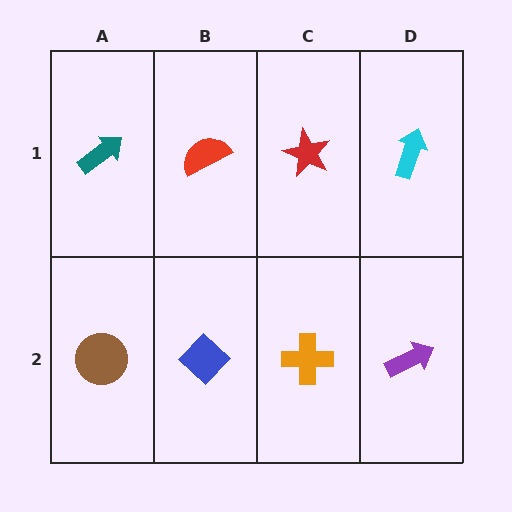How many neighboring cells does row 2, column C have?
3.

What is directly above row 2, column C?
A red star.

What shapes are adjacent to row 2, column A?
A teal arrow (row 1, column A), a blue diamond (row 2, column B).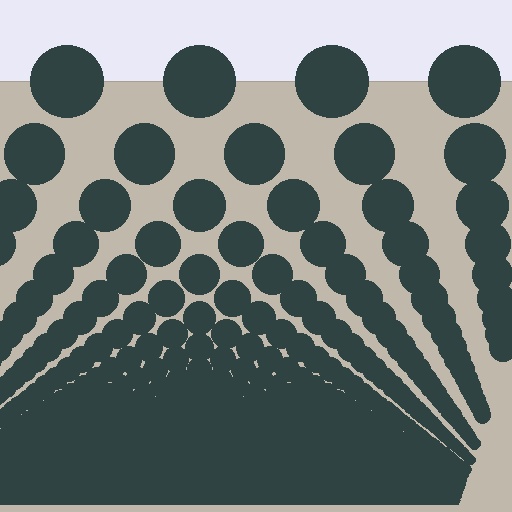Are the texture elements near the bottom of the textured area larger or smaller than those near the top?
Smaller. The gradient is inverted — elements near the bottom are smaller and denser.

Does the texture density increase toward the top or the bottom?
Density increases toward the bottom.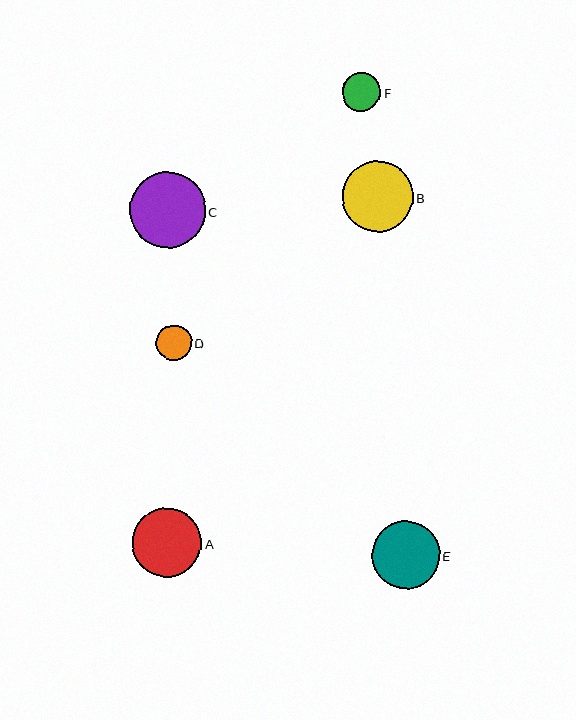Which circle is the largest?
Circle C is the largest with a size of approximately 76 pixels.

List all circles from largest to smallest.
From largest to smallest: C, B, A, E, F, D.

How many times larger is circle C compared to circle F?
Circle C is approximately 1.9 times the size of circle F.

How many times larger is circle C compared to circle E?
Circle C is approximately 1.1 times the size of circle E.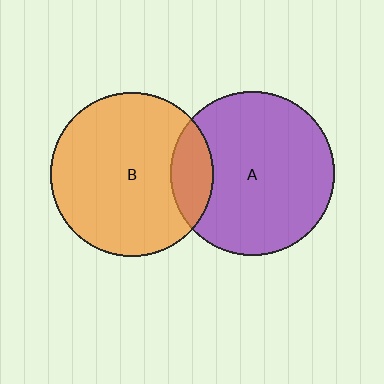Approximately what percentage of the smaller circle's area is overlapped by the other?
Approximately 15%.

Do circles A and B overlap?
Yes.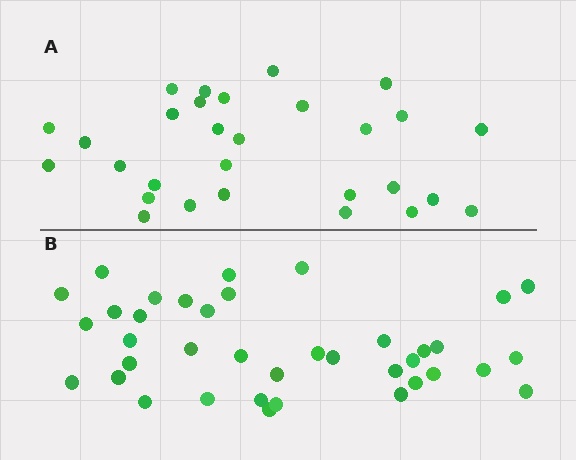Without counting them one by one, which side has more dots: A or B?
Region B (the bottom region) has more dots.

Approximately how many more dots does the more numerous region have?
Region B has roughly 8 or so more dots than region A.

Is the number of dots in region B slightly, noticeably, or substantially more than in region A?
Region B has noticeably more, but not dramatically so. The ratio is roughly 1.3 to 1.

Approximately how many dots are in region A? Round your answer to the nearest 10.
About 30 dots. (The exact count is 29, which rounds to 30.)